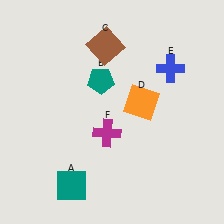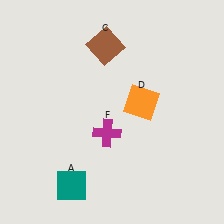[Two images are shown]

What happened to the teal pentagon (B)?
The teal pentagon (B) was removed in Image 2. It was in the top-left area of Image 1.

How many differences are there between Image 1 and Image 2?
There are 2 differences between the two images.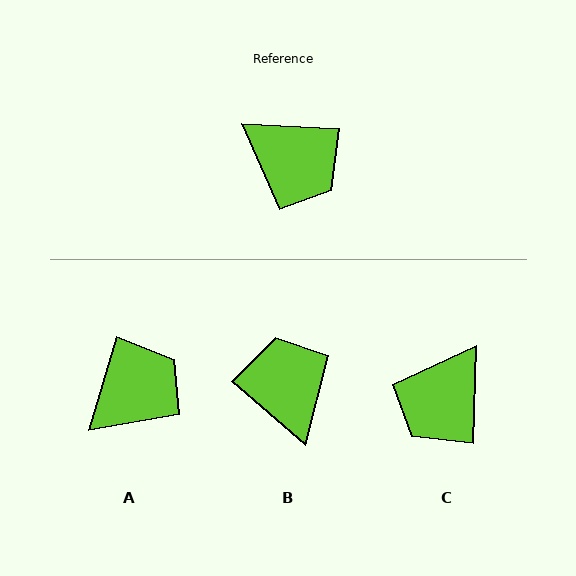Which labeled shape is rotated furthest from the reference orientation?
B, about 141 degrees away.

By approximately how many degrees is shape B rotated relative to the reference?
Approximately 141 degrees counter-clockwise.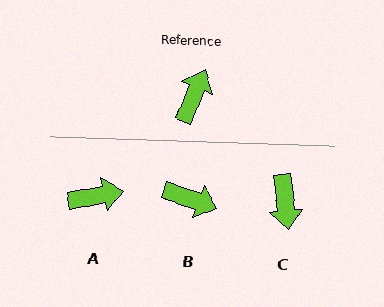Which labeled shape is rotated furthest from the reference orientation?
C, about 151 degrees away.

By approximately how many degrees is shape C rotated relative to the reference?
Approximately 151 degrees clockwise.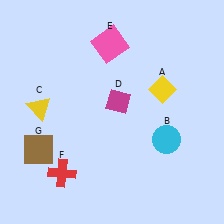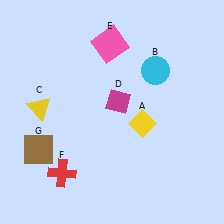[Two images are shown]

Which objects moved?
The objects that moved are: the yellow diamond (A), the cyan circle (B).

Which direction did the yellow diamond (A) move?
The yellow diamond (A) moved down.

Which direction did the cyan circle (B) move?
The cyan circle (B) moved up.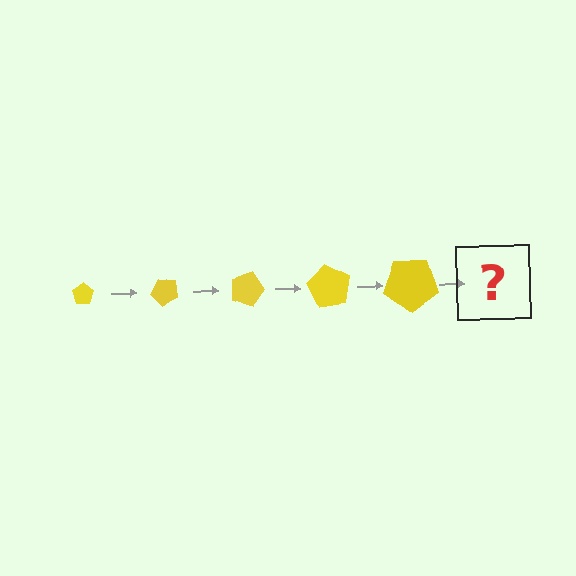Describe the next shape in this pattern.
It should be a pentagon, larger than the previous one and rotated 225 degrees from the start.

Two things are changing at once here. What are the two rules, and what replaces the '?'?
The two rules are that the pentagon grows larger each step and it rotates 45 degrees each step. The '?' should be a pentagon, larger than the previous one and rotated 225 degrees from the start.